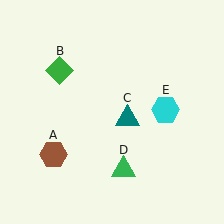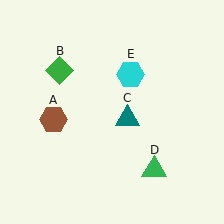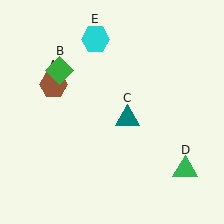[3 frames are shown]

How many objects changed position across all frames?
3 objects changed position: brown hexagon (object A), green triangle (object D), cyan hexagon (object E).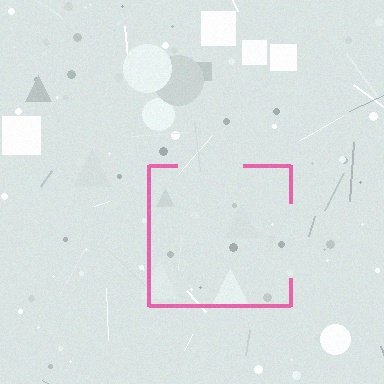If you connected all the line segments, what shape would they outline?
They would outline a square.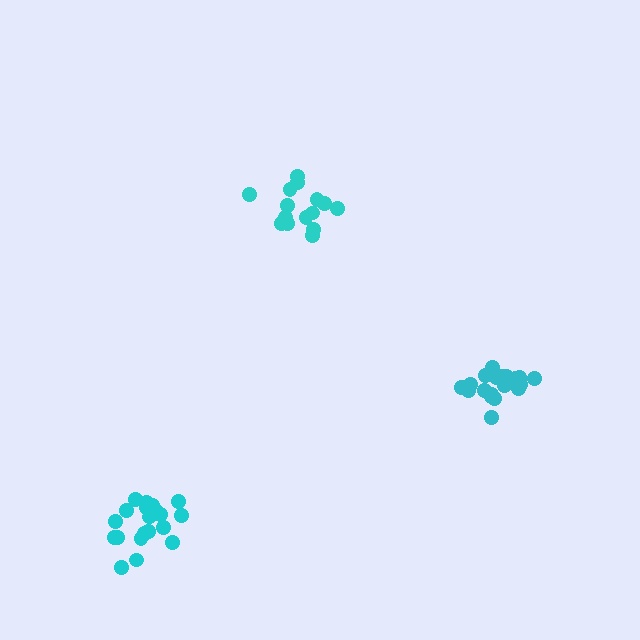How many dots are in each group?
Group 1: 19 dots, Group 2: 20 dots, Group 3: 15 dots (54 total).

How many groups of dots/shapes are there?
There are 3 groups.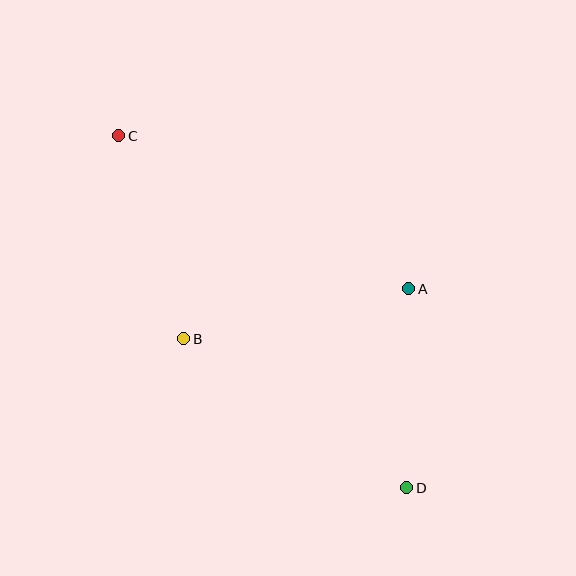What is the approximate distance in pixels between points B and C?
The distance between B and C is approximately 213 pixels.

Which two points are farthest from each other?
Points C and D are farthest from each other.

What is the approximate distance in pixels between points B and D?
The distance between B and D is approximately 268 pixels.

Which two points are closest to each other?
Points A and D are closest to each other.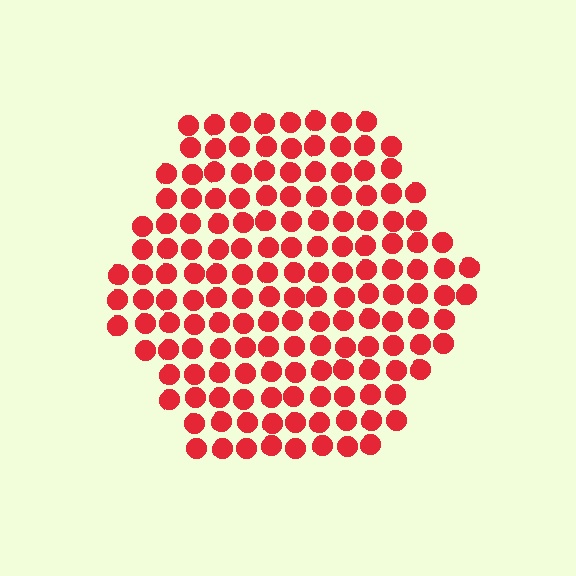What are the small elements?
The small elements are circles.